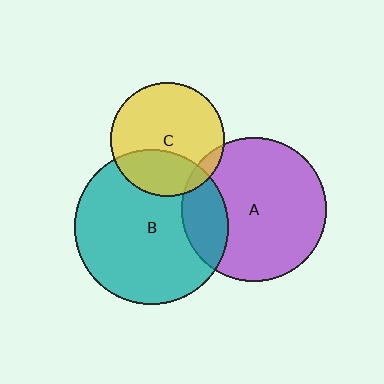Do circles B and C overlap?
Yes.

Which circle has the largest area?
Circle B (teal).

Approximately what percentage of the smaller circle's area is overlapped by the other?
Approximately 30%.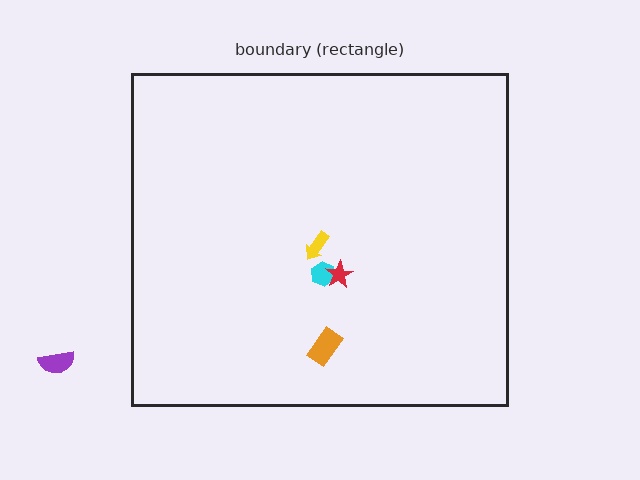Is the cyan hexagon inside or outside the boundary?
Inside.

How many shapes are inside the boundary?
4 inside, 1 outside.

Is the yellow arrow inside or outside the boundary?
Inside.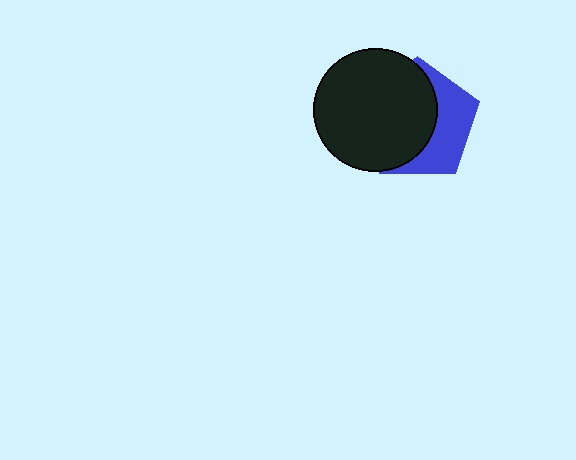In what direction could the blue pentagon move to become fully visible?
The blue pentagon could move right. That would shift it out from behind the black circle entirely.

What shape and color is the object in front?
The object in front is a black circle.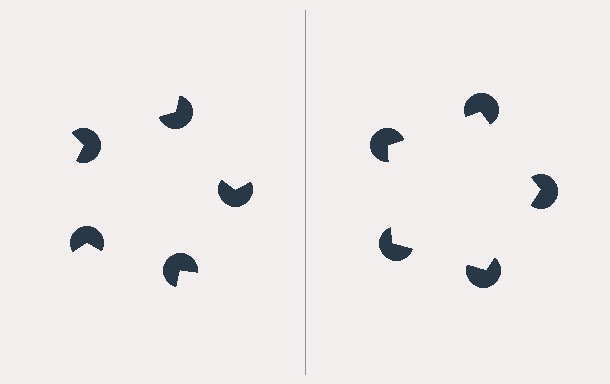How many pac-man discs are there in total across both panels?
10 — 5 on each side.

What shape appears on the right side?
An illusory pentagon.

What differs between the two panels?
The pac-man discs are positioned identically on both sides; only the wedge orientations differ. On the right they align to a pentagon; on the left they are misaligned.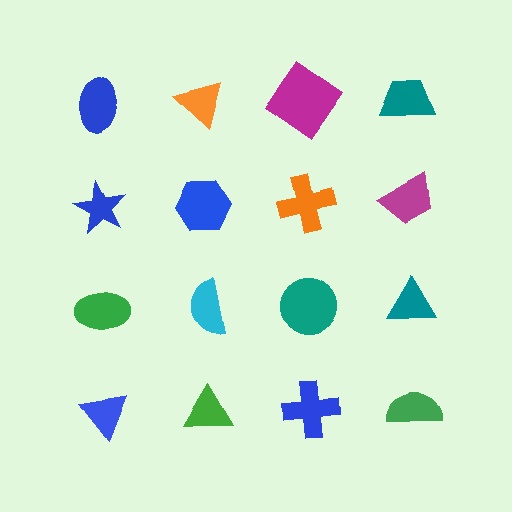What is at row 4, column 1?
A blue triangle.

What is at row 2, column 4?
A magenta trapezoid.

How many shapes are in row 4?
4 shapes.